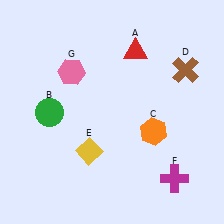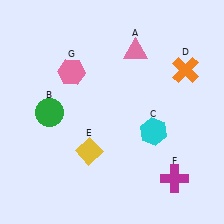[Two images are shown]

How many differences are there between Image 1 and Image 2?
There are 3 differences between the two images.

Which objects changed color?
A changed from red to pink. C changed from orange to cyan. D changed from brown to orange.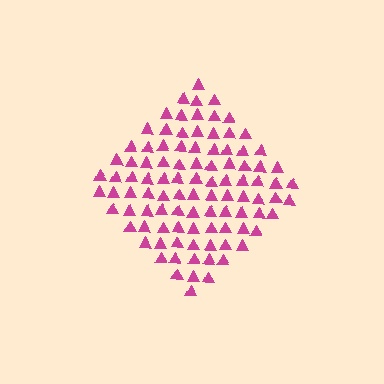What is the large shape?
The large shape is a diamond.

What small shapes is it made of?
It is made of small triangles.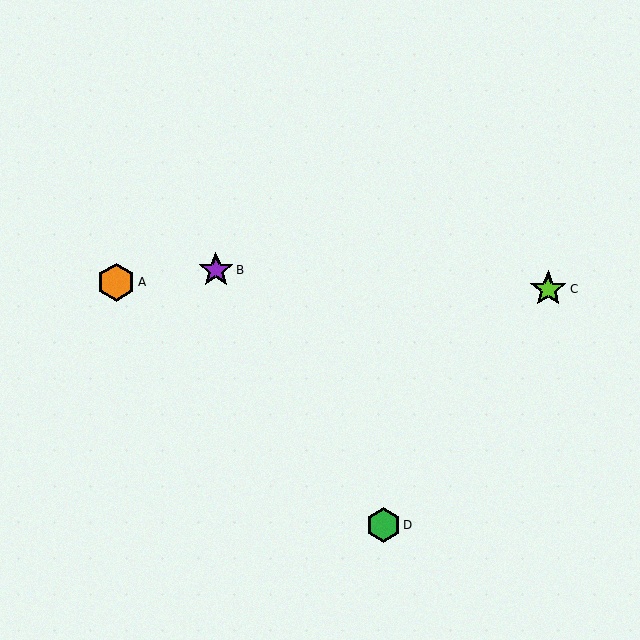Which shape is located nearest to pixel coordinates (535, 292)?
The lime star (labeled C) at (548, 289) is nearest to that location.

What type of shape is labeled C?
Shape C is a lime star.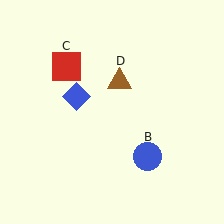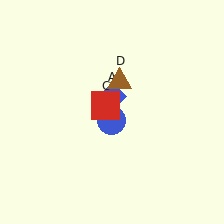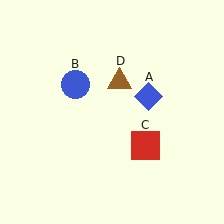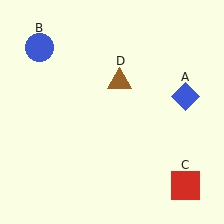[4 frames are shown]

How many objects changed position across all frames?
3 objects changed position: blue diamond (object A), blue circle (object B), red square (object C).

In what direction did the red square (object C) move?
The red square (object C) moved down and to the right.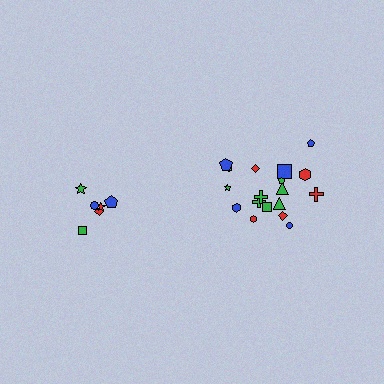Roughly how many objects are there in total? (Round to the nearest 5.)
Roughly 25 objects in total.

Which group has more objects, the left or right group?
The right group.